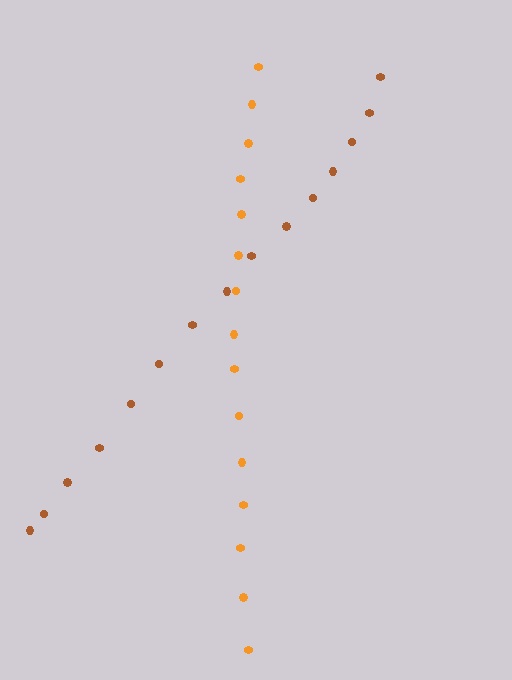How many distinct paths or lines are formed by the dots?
There are 2 distinct paths.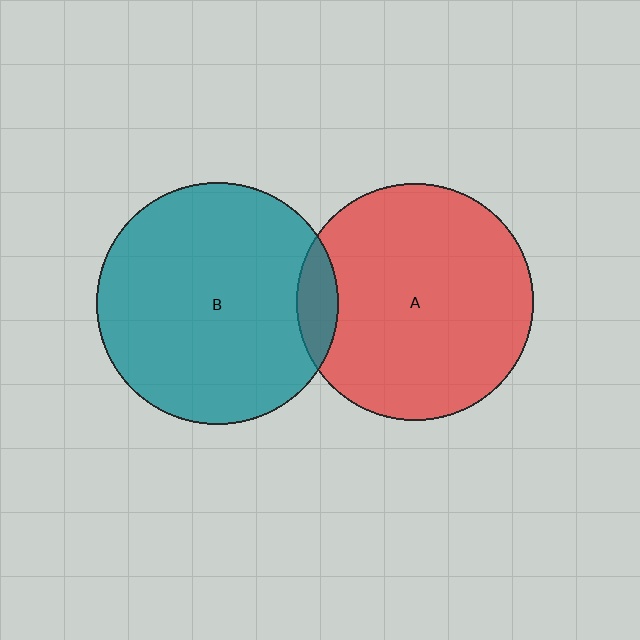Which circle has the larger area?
Circle B (teal).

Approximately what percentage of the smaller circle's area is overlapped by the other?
Approximately 10%.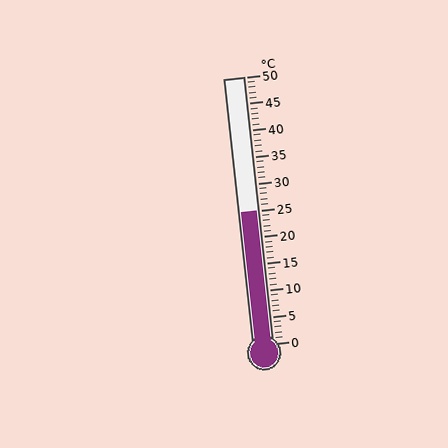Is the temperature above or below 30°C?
The temperature is below 30°C.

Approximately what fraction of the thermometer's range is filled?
The thermometer is filled to approximately 50% of its range.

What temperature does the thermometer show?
The thermometer shows approximately 25°C.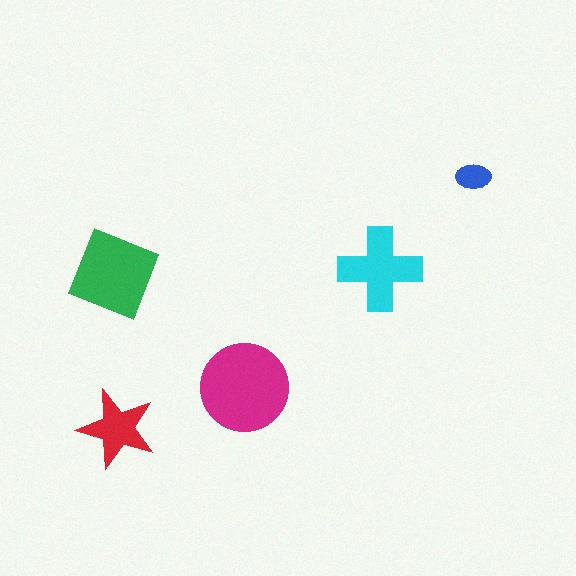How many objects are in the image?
There are 5 objects in the image.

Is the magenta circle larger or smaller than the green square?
Larger.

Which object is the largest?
The magenta circle.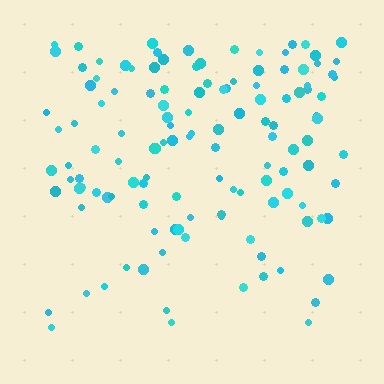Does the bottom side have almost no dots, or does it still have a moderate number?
Still a moderate number, just noticeably fewer than the top.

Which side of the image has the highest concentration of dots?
The top.